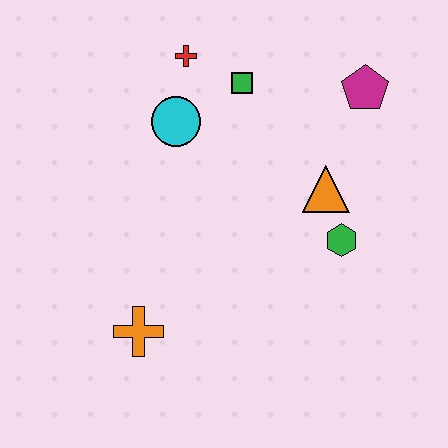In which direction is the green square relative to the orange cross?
The green square is above the orange cross.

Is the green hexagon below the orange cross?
No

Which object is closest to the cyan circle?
The red cross is closest to the cyan circle.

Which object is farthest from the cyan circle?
The orange cross is farthest from the cyan circle.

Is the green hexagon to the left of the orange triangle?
No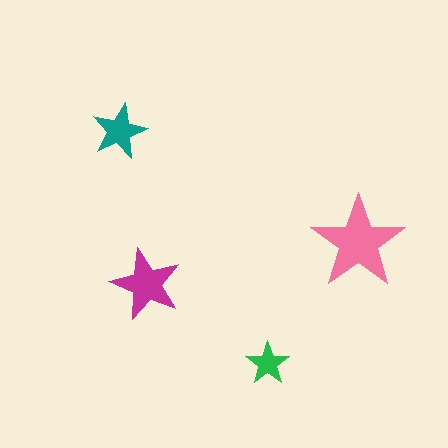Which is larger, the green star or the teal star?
The teal one.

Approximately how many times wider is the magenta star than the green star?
About 1.5 times wider.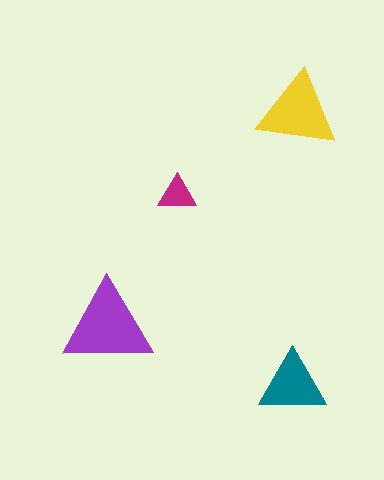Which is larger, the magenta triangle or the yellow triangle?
The yellow one.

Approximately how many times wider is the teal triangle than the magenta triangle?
About 1.5 times wider.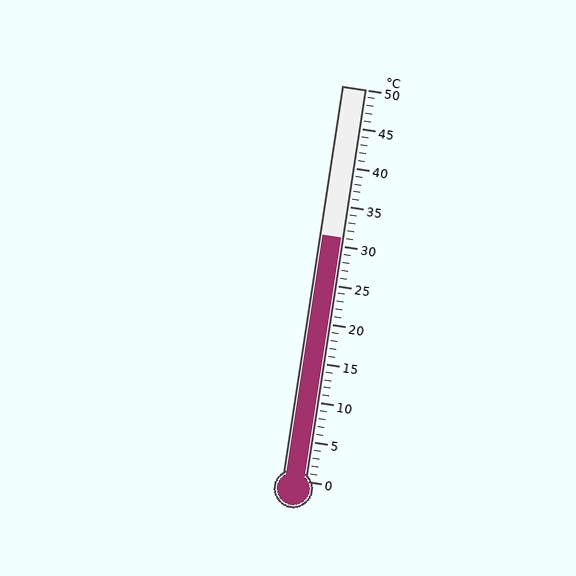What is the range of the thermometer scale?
The thermometer scale ranges from 0°C to 50°C.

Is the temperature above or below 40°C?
The temperature is below 40°C.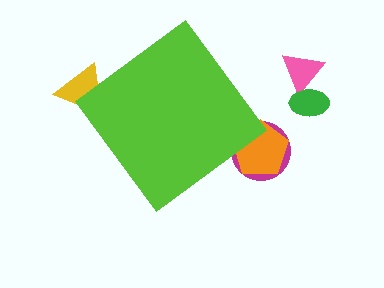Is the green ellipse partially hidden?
No, the green ellipse is fully visible.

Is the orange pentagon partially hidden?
Yes, the orange pentagon is partially hidden behind the lime diamond.